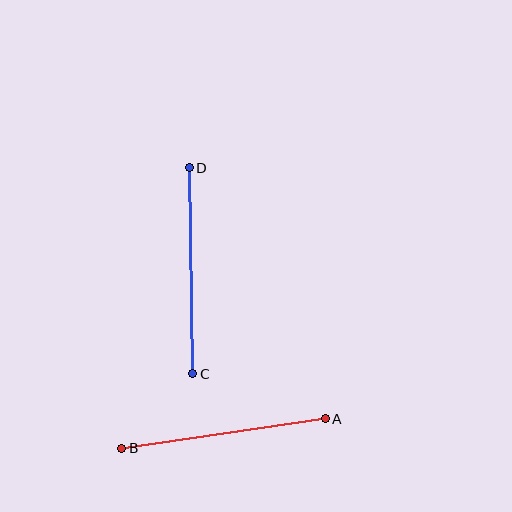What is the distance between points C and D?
The distance is approximately 206 pixels.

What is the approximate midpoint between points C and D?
The midpoint is at approximately (191, 271) pixels.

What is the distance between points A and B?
The distance is approximately 206 pixels.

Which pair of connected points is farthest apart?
Points C and D are farthest apart.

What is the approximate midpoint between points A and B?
The midpoint is at approximately (223, 434) pixels.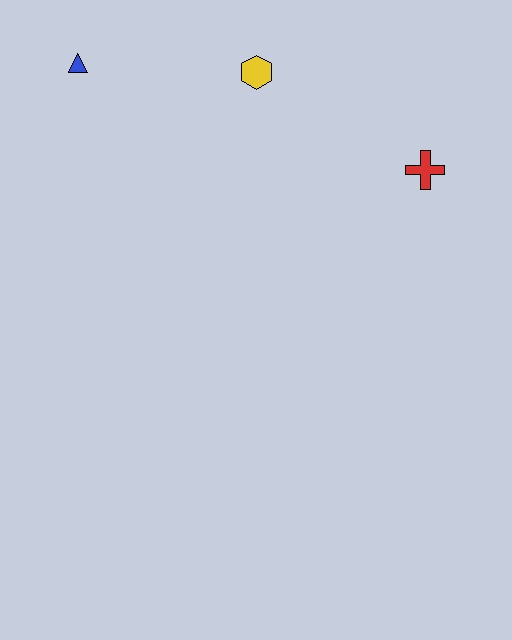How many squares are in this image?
There are no squares.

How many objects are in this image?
There are 3 objects.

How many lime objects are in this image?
There are no lime objects.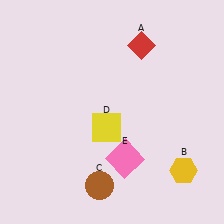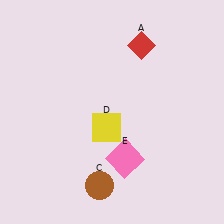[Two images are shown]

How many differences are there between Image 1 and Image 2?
There is 1 difference between the two images.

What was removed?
The yellow hexagon (B) was removed in Image 2.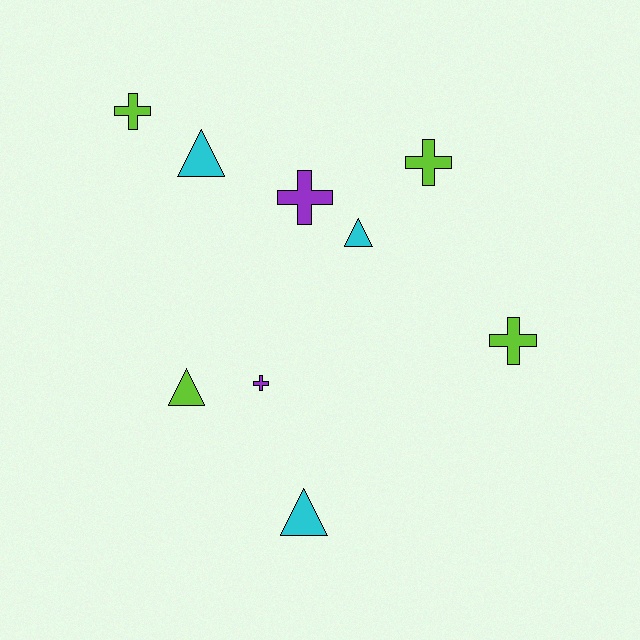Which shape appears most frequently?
Cross, with 5 objects.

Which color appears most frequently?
Lime, with 4 objects.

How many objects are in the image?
There are 9 objects.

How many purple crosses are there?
There are 2 purple crosses.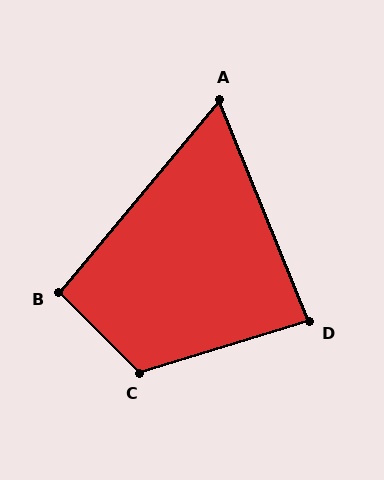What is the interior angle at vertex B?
Approximately 95 degrees (obtuse).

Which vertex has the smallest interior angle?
A, at approximately 62 degrees.